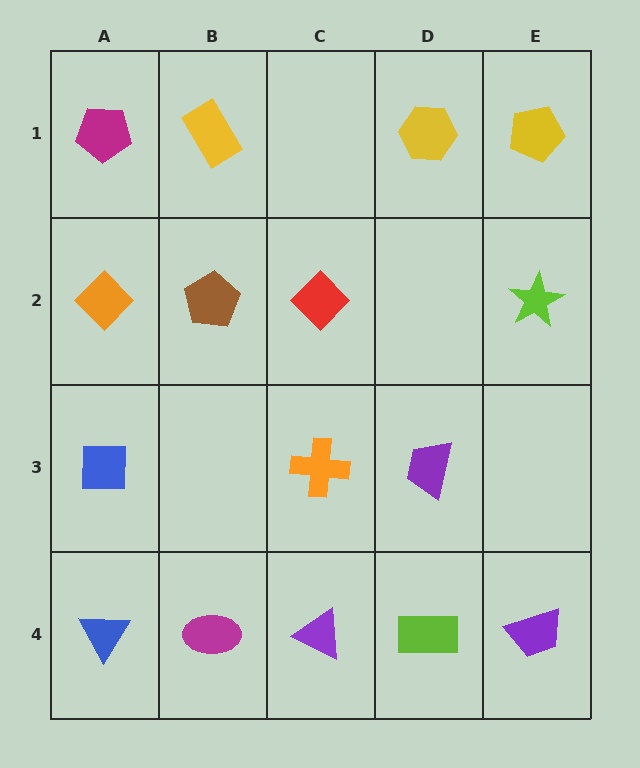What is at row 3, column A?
A blue square.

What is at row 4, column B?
A magenta ellipse.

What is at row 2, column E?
A lime star.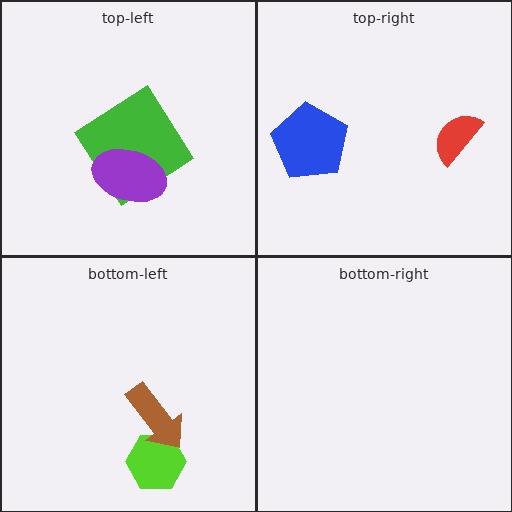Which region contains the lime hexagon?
The bottom-left region.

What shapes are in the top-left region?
The green diamond, the purple ellipse.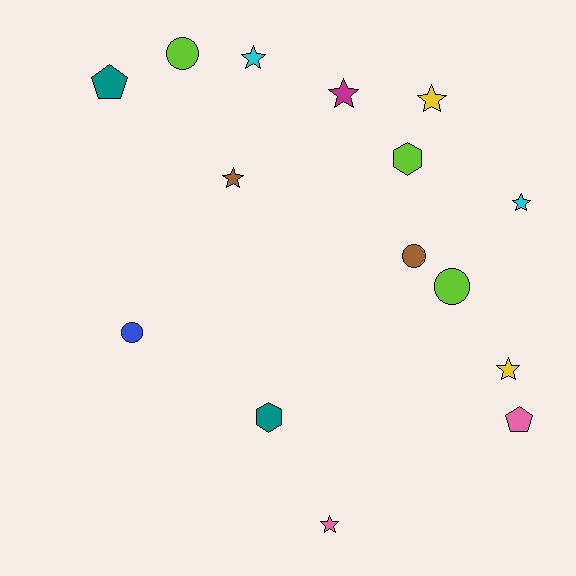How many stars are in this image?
There are 7 stars.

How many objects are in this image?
There are 15 objects.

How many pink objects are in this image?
There are 2 pink objects.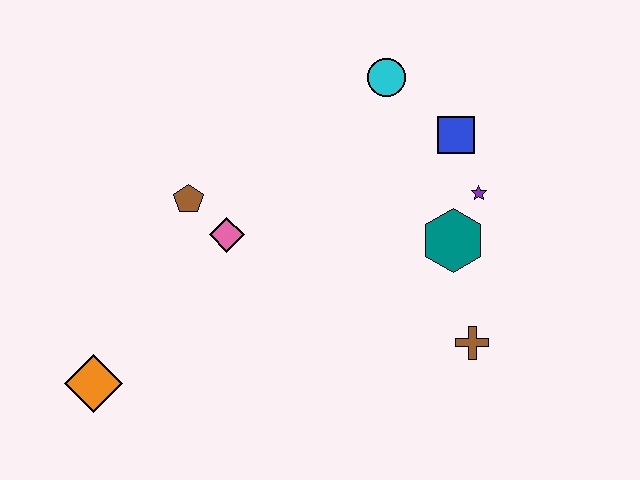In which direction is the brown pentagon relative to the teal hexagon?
The brown pentagon is to the left of the teal hexagon.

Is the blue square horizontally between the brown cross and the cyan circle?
Yes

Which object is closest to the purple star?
The teal hexagon is closest to the purple star.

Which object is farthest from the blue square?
The orange diamond is farthest from the blue square.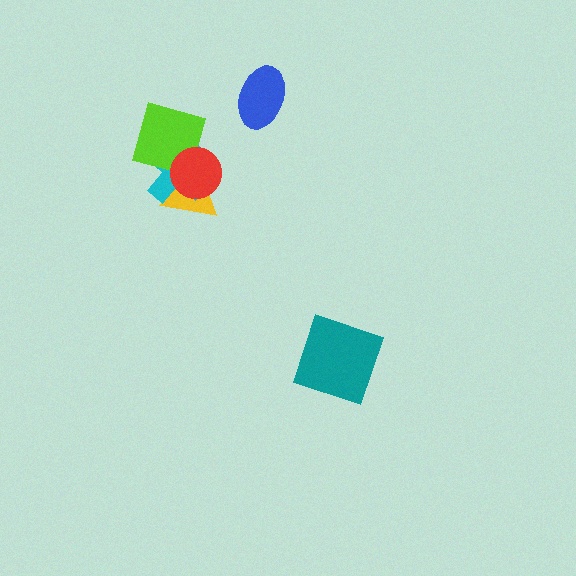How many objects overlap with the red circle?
3 objects overlap with the red circle.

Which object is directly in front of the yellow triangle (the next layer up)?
The cyan cross is directly in front of the yellow triangle.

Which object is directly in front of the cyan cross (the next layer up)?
The lime square is directly in front of the cyan cross.